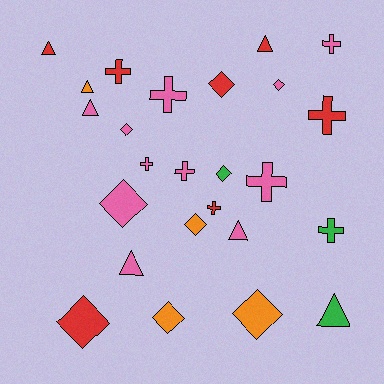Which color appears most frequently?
Pink, with 11 objects.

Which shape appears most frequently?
Diamond, with 9 objects.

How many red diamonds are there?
There are 2 red diamonds.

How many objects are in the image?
There are 25 objects.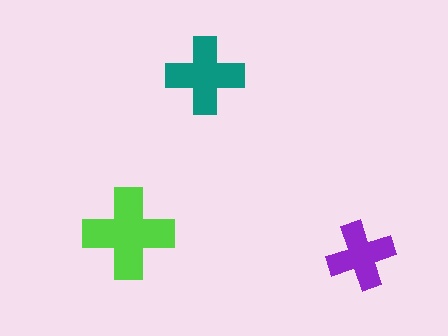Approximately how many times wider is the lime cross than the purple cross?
About 1.5 times wider.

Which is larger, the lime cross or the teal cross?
The lime one.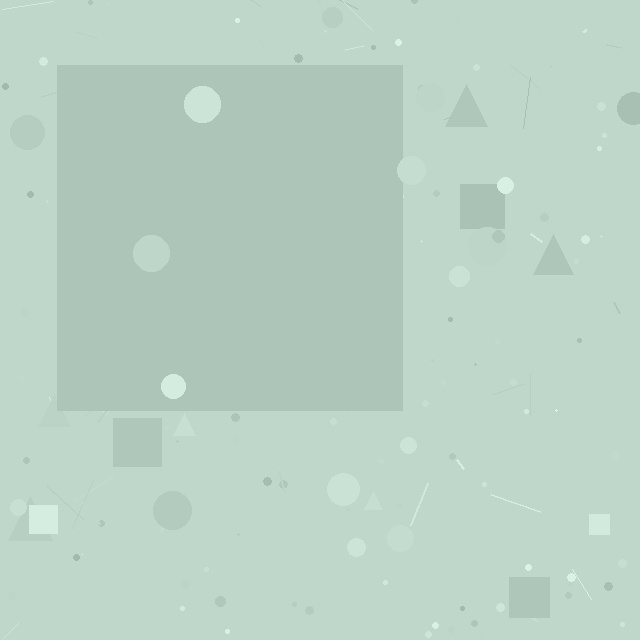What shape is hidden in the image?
A square is hidden in the image.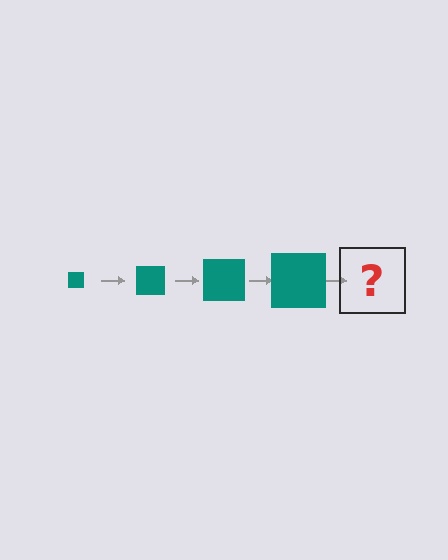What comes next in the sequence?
The next element should be a teal square, larger than the previous one.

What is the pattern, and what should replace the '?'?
The pattern is that the square gets progressively larger each step. The '?' should be a teal square, larger than the previous one.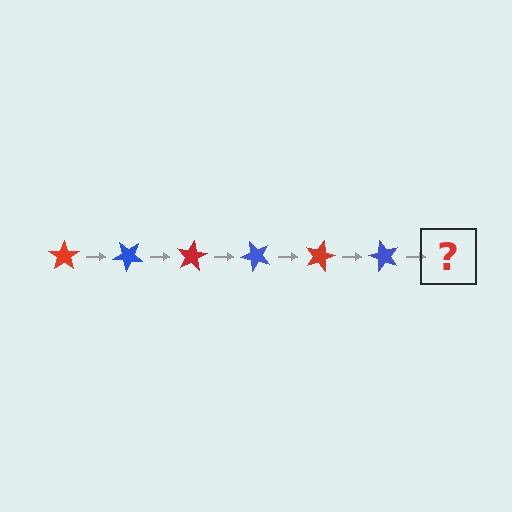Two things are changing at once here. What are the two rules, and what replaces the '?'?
The two rules are that it rotates 40 degrees each step and the color cycles through red and blue. The '?' should be a red star, rotated 240 degrees from the start.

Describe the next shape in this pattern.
It should be a red star, rotated 240 degrees from the start.